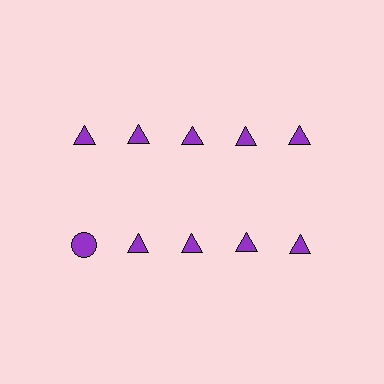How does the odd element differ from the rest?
It has a different shape: circle instead of triangle.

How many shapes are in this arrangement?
There are 10 shapes arranged in a grid pattern.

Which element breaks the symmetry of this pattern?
The purple circle in the second row, leftmost column breaks the symmetry. All other shapes are purple triangles.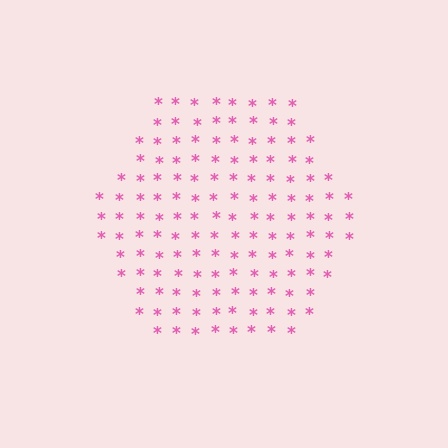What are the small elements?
The small elements are asterisks.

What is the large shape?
The large shape is a hexagon.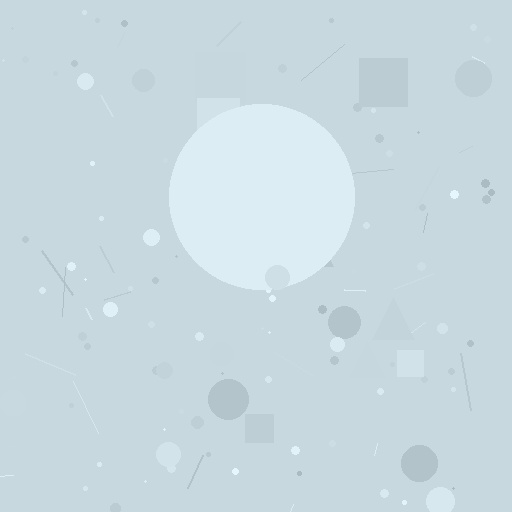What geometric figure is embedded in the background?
A circle is embedded in the background.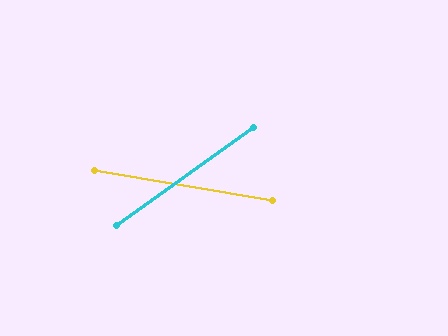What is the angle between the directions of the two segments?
Approximately 45 degrees.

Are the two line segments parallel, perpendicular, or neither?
Neither parallel nor perpendicular — they differ by about 45°.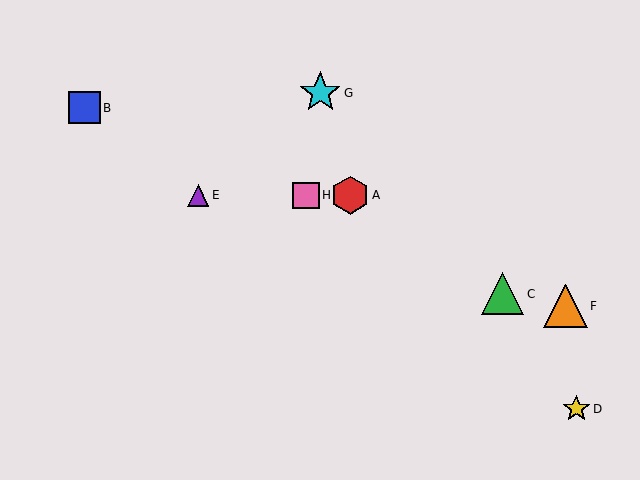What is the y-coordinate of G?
Object G is at y≈93.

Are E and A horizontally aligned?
Yes, both are at y≈195.